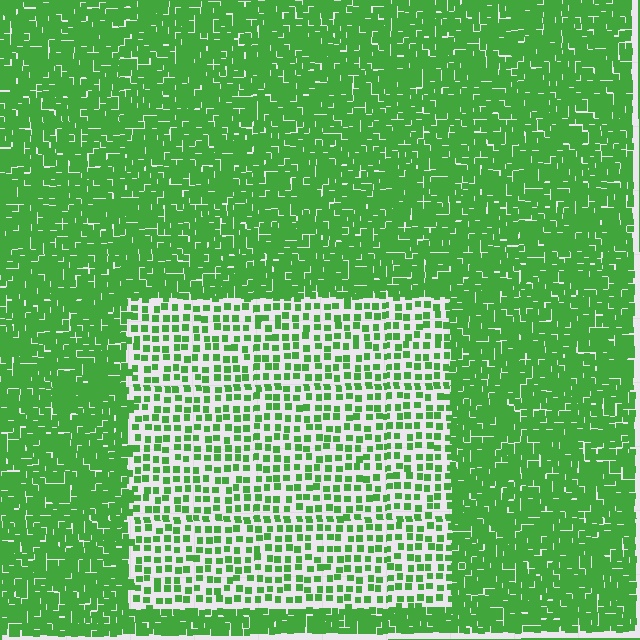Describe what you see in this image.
The image contains small green elements arranged at two different densities. A rectangle-shaped region is visible where the elements are less densely packed than the surrounding area.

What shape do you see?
I see a rectangle.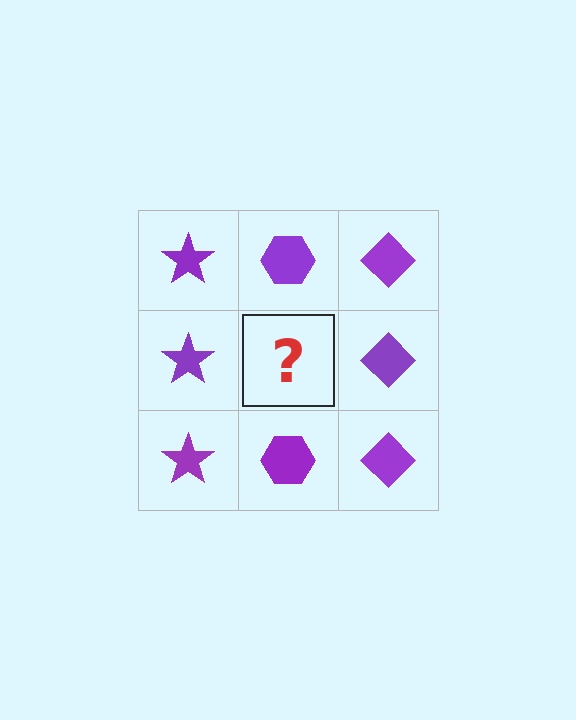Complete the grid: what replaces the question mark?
The question mark should be replaced with a purple hexagon.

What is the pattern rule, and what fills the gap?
The rule is that each column has a consistent shape. The gap should be filled with a purple hexagon.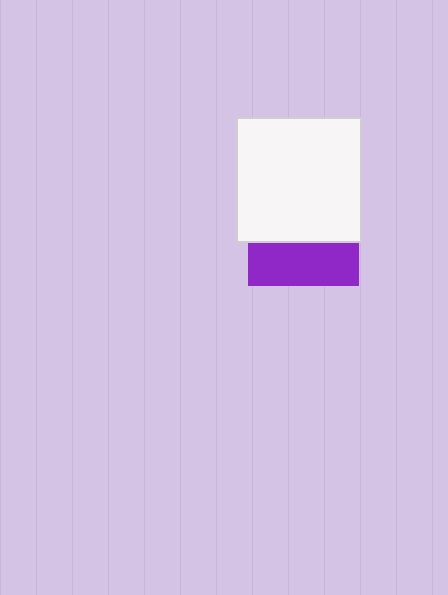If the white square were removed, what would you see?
You would see the complete purple square.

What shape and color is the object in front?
The object in front is a white square.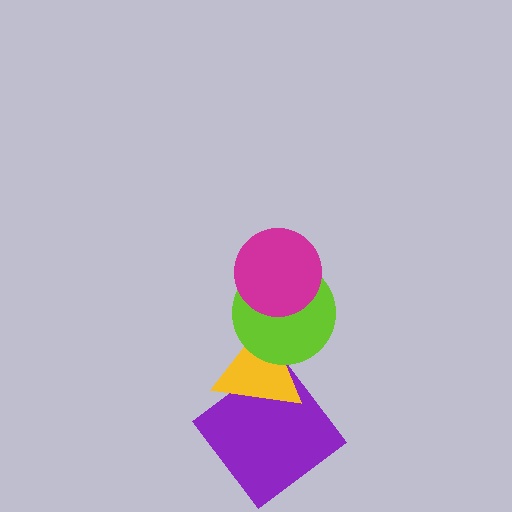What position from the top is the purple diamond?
The purple diamond is 4th from the top.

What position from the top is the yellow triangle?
The yellow triangle is 3rd from the top.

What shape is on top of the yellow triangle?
The lime circle is on top of the yellow triangle.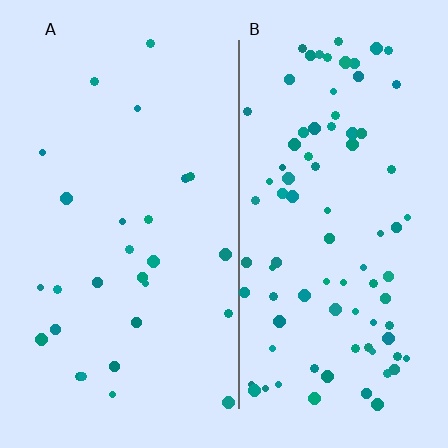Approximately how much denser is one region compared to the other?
Approximately 3.2× — region B over region A.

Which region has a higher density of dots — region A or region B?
B (the right).